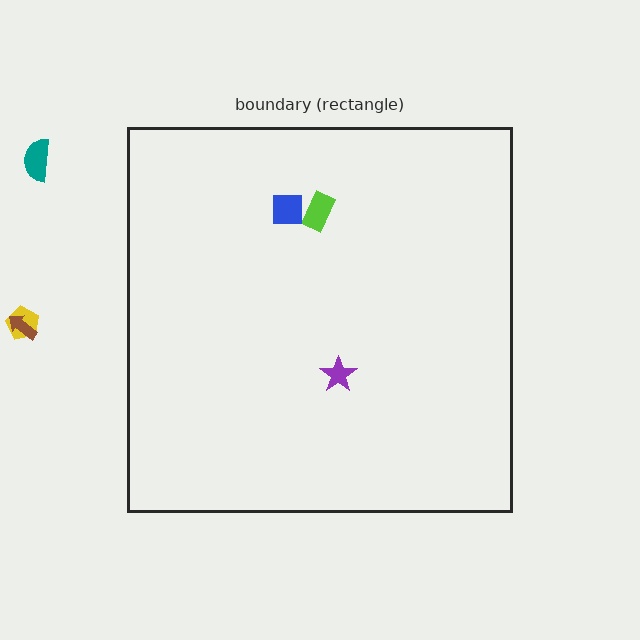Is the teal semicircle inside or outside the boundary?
Outside.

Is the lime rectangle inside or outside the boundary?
Inside.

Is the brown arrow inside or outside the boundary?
Outside.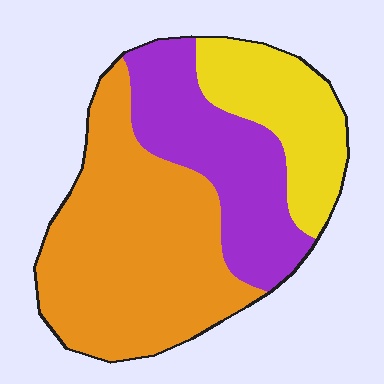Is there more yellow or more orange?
Orange.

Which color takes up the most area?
Orange, at roughly 50%.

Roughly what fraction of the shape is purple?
Purple takes up about one quarter (1/4) of the shape.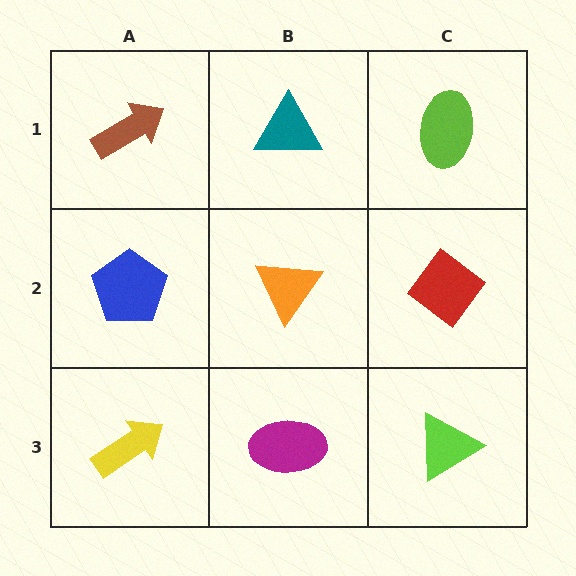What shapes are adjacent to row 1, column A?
A blue pentagon (row 2, column A), a teal triangle (row 1, column B).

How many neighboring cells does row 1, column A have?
2.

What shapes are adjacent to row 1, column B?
An orange triangle (row 2, column B), a brown arrow (row 1, column A), a lime ellipse (row 1, column C).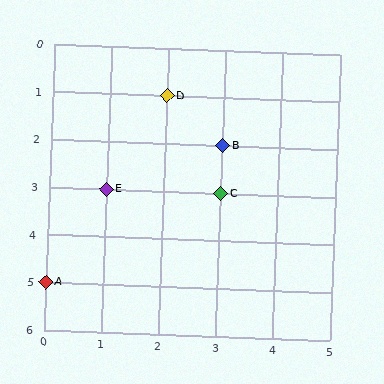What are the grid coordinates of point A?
Point A is at grid coordinates (0, 5).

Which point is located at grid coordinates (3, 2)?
Point B is at (3, 2).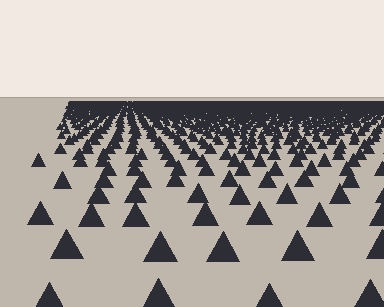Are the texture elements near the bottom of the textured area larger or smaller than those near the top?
Larger. Near the bottom, elements are closer to the viewer and appear at a bigger on-screen size.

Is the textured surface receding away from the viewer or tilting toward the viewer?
The surface is receding away from the viewer. Texture elements get smaller and denser toward the top.